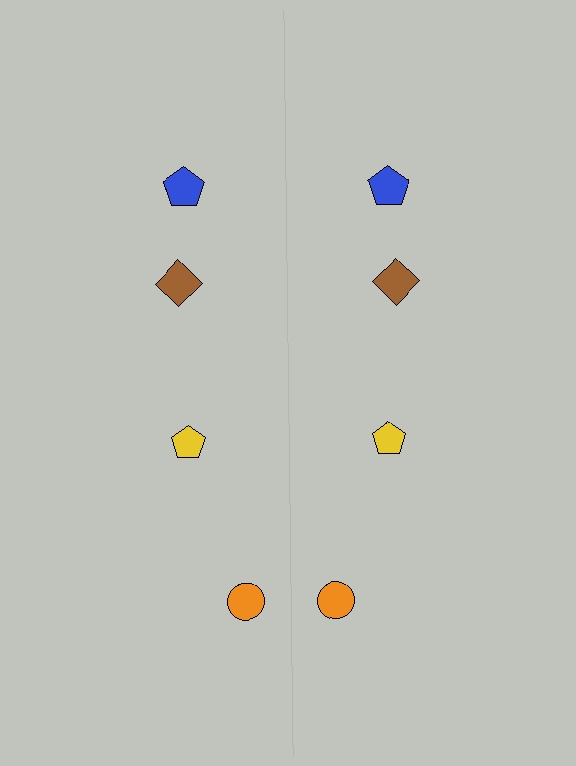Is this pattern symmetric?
Yes, this pattern has bilateral (reflection) symmetry.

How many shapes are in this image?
There are 8 shapes in this image.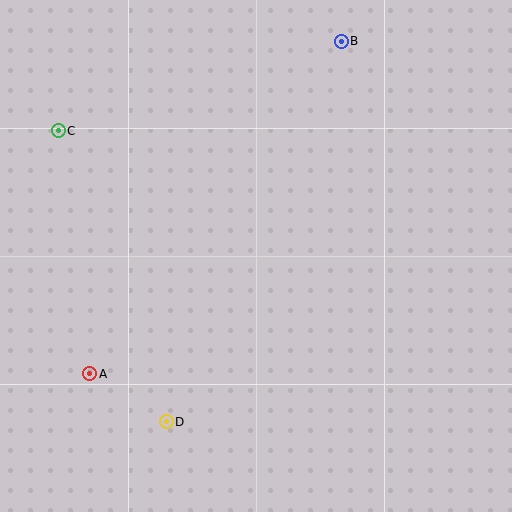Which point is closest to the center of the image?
Point D at (166, 422) is closest to the center.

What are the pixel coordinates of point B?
Point B is at (341, 41).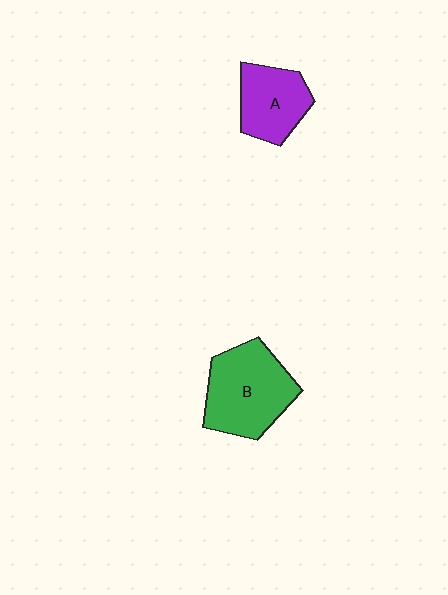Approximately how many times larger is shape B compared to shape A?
Approximately 1.5 times.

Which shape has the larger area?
Shape B (green).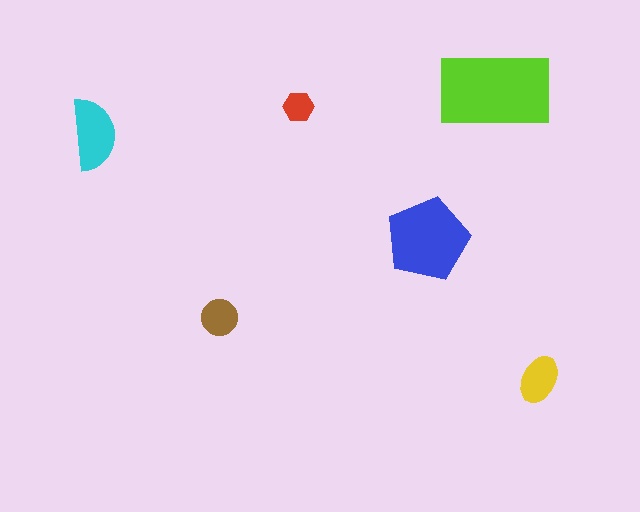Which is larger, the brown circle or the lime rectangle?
The lime rectangle.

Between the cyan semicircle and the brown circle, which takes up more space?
The cyan semicircle.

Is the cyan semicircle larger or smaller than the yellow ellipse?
Larger.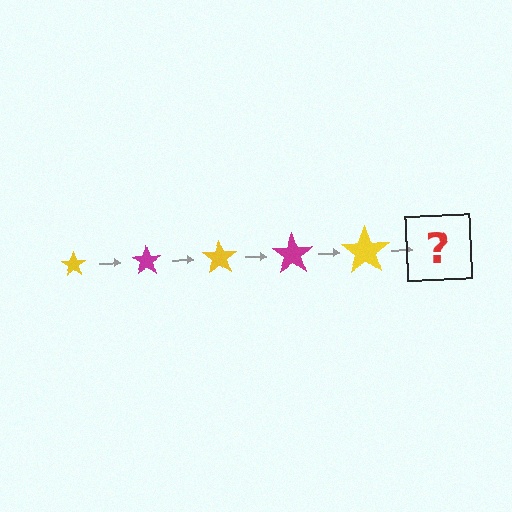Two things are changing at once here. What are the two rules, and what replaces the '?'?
The two rules are that the star grows larger each step and the color cycles through yellow and magenta. The '?' should be a magenta star, larger than the previous one.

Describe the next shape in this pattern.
It should be a magenta star, larger than the previous one.